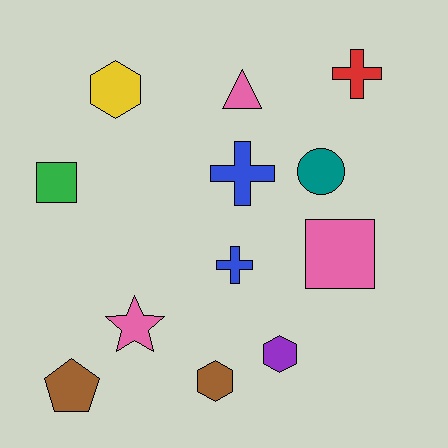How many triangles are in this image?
There is 1 triangle.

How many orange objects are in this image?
There are no orange objects.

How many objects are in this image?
There are 12 objects.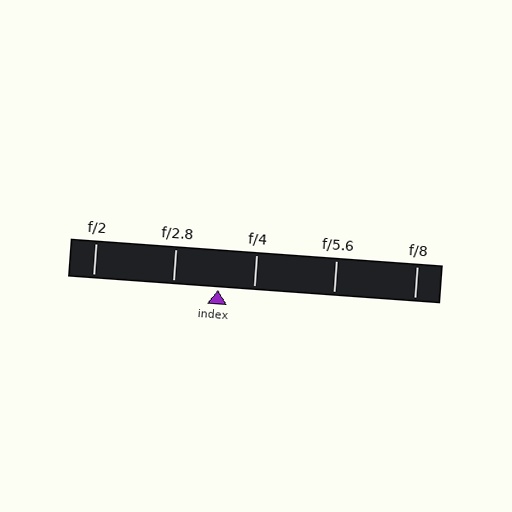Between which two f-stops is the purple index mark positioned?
The index mark is between f/2.8 and f/4.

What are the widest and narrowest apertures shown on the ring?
The widest aperture shown is f/2 and the narrowest is f/8.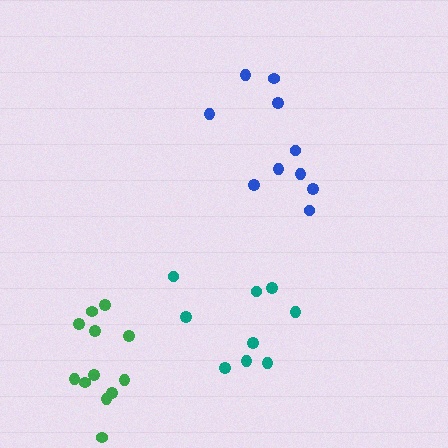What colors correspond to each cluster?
The clusters are colored: blue, teal, green.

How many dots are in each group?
Group 1: 10 dots, Group 2: 9 dots, Group 3: 12 dots (31 total).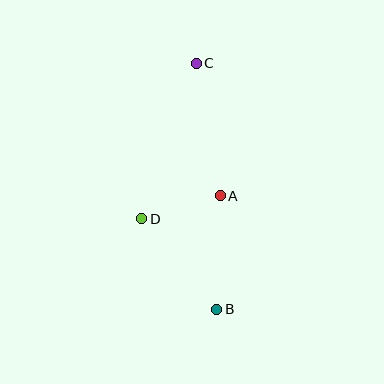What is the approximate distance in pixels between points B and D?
The distance between B and D is approximately 117 pixels.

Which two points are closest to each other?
Points A and D are closest to each other.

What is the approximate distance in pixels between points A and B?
The distance between A and B is approximately 114 pixels.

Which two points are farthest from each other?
Points B and C are farthest from each other.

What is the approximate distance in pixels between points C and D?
The distance between C and D is approximately 165 pixels.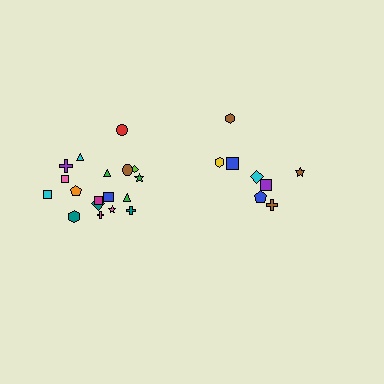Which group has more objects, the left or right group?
The left group.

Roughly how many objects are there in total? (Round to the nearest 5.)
Roughly 25 objects in total.